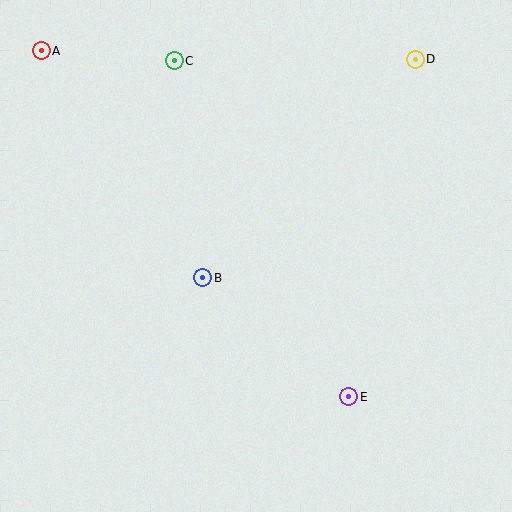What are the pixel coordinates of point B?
Point B is at (203, 278).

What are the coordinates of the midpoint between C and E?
The midpoint between C and E is at (261, 229).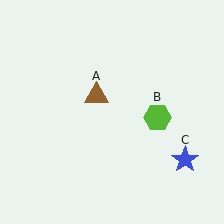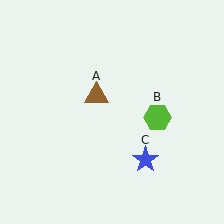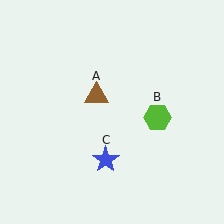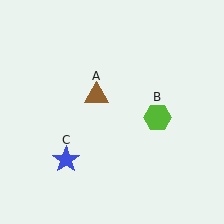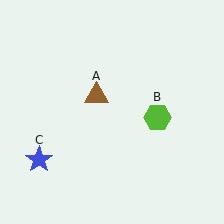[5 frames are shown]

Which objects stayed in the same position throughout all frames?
Brown triangle (object A) and lime hexagon (object B) remained stationary.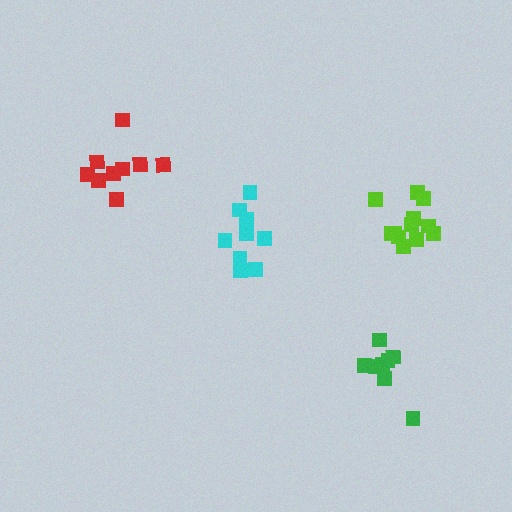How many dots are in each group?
Group 1: 8 dots, Group 2: 9 dots, Group 3: 9 dots, Group 4: 13 dots (39 total).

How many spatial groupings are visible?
There are 4 spatial groupings.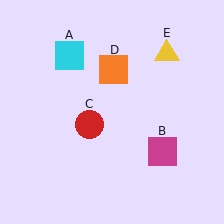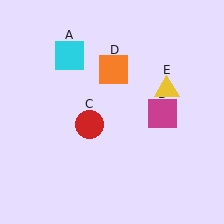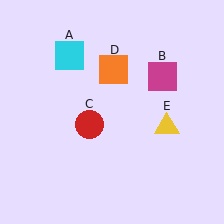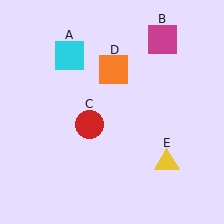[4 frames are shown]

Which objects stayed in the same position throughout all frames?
Cyan square (object A) and red circle (object C) and orange square (object D) remained stationary.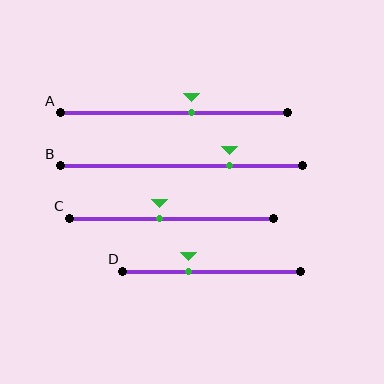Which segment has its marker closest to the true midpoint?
Segment C has its marker closest to the true midpoint.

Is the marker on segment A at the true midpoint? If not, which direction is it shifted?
No, the marker on segment A is shifted to the right by about 8% of the segment length.